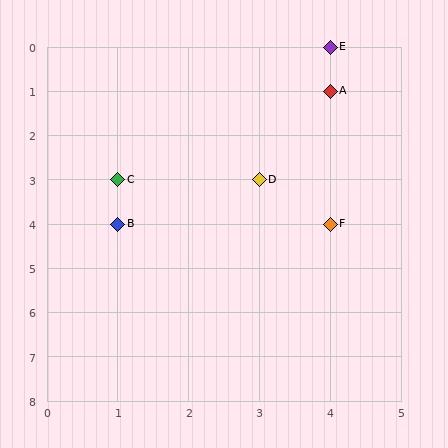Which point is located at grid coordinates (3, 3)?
Point D is at (3, 3).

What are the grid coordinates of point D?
Point D is at grid coordinates (3, 3).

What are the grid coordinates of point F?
Point F is at grid coordinates (4, 4).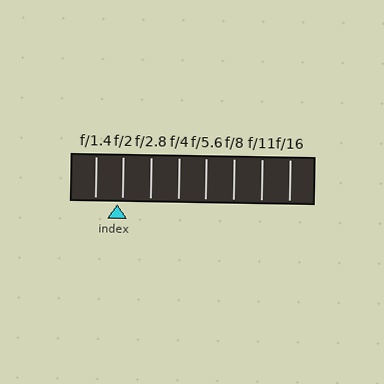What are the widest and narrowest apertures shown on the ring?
The widest aperture shown is f/1.4 and the narrowest is f/16.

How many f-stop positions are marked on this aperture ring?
There are 8 f-stop positions marked.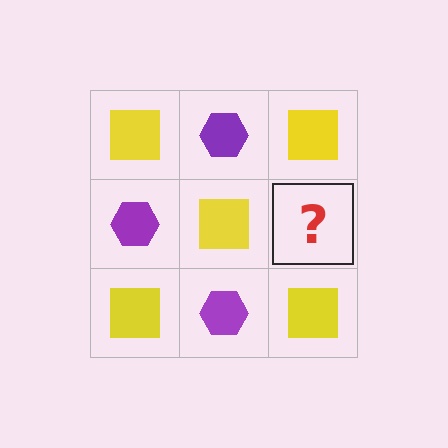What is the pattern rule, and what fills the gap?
The rule is that it alternates yellow square and purple hexagon in a checkerboard pattern. The gap should be filled with a purple hexagon.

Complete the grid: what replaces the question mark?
The question mark should be replaced with a purple hexagon.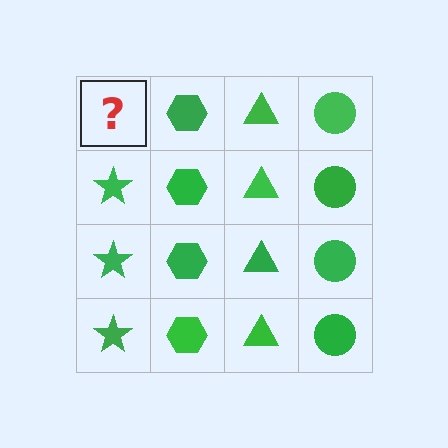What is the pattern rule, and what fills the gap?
The rule is that each column has a consistent shape. The gap should be filled with a green star.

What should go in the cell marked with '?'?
The missing cell should contain a green star.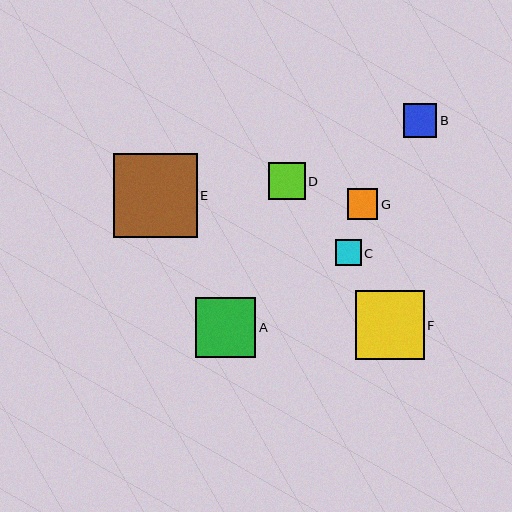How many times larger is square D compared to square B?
Square D is approximately 1.1 times the size of square B.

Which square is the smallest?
Square C is the smallest with a size of approximately 26 pixels.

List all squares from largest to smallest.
From largest to smallest: E, F, A, D, B, G, C.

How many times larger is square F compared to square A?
Square F is approximately 1.2 times the size of square A.